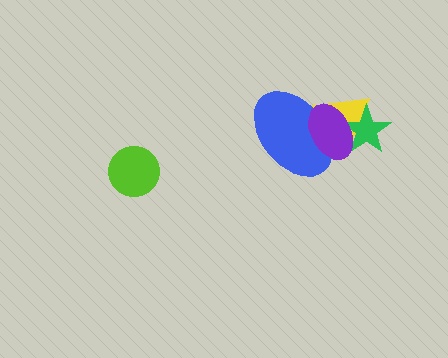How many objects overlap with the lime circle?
0 objects overlap with the lime circle.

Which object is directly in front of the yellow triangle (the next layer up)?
The blue ellipse is directly in front of the yellow triangle.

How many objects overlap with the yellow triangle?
3 objects overlap with the yellow triangle.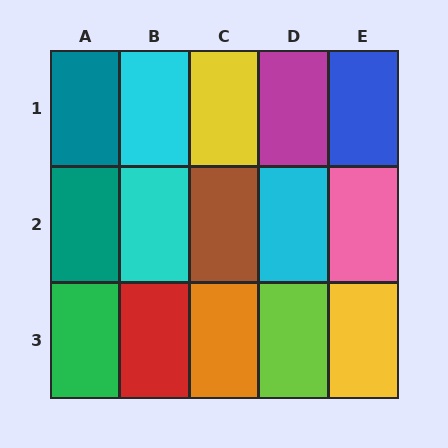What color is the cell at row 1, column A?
Teal.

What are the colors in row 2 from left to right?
Teal, cyan, brown, cyan, pink.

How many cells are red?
1 cell is red.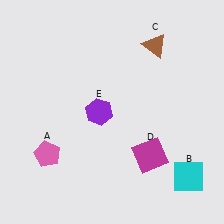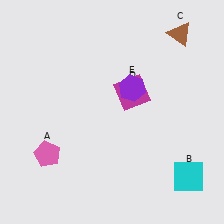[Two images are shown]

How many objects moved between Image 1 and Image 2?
3 objects moved between the two images.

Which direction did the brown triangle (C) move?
The brown triangle (C) moved right.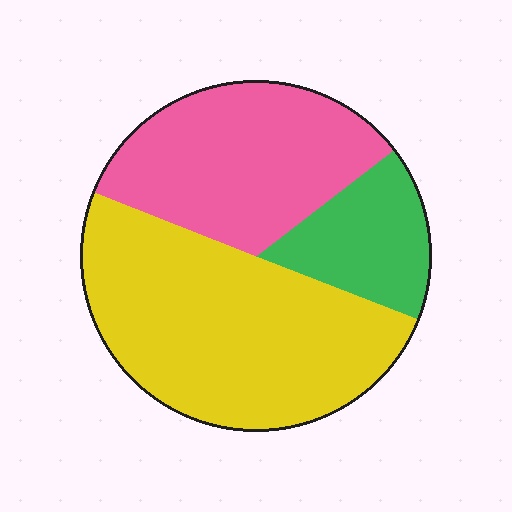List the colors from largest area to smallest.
From largest to smallest: yellow, pink, green.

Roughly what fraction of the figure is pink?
Pink covers about 35% of the figure.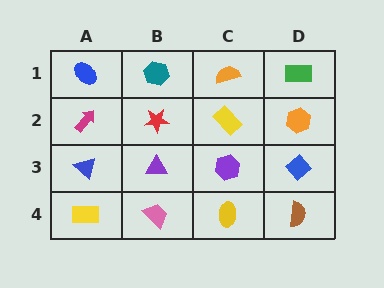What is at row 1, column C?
An orange semicircle.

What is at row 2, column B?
A red star.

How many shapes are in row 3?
4 shapes.